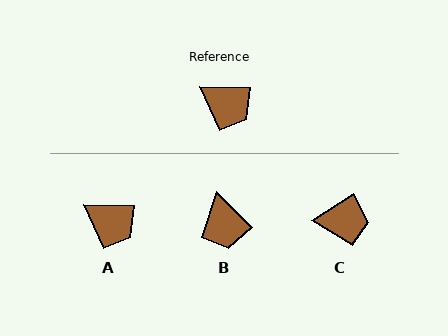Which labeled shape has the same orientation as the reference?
A.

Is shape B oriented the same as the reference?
No, it is off by about 44 degrees.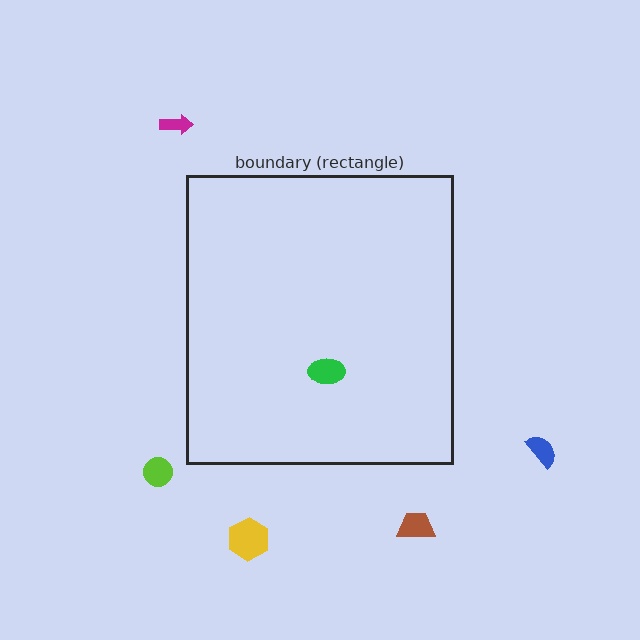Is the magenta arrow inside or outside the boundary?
Outside.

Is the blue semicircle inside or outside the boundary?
Outside.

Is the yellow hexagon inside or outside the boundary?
Outside.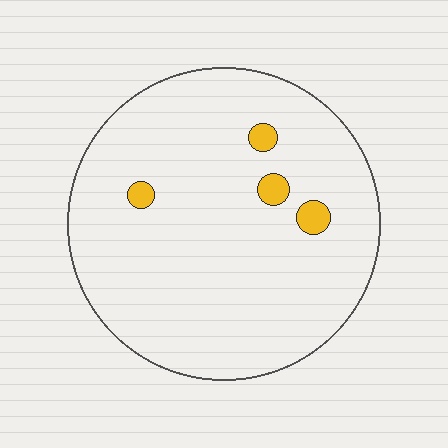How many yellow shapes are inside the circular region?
4.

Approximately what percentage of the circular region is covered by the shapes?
Approximately 5%.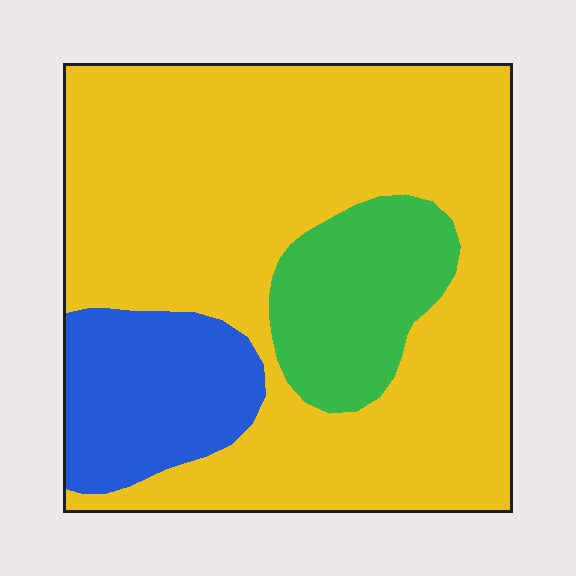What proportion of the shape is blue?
Blue covers around 15% of the shape.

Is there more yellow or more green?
Yellow.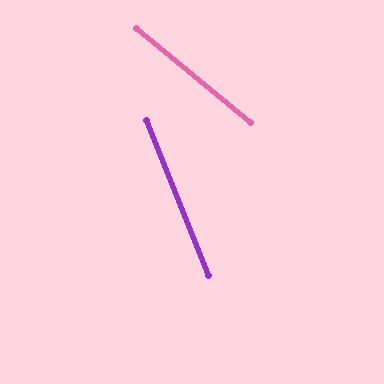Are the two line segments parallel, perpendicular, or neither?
Neither parallel nor perpendicular — they differ by about 29°.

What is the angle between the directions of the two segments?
Approximately 29 degrees.